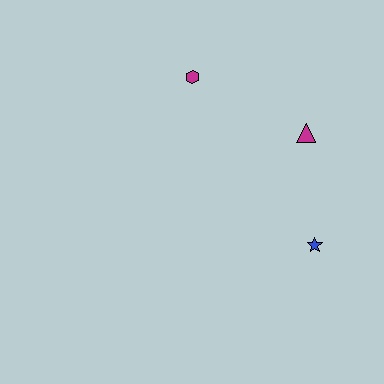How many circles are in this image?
There are no circles.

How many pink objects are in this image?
There are no pink objects.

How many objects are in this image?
There are 3 objects.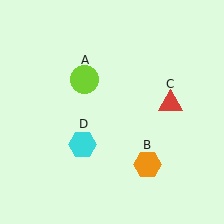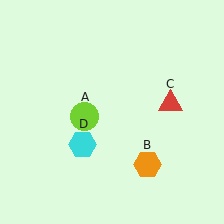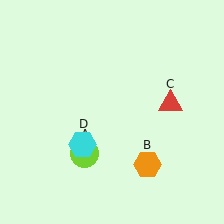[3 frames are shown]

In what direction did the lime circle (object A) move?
The lime circle (object A) moved down.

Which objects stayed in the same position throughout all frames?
Orange hexagon (object B) and red triangle (object C) and cyan hexagon (object D) remained stationary.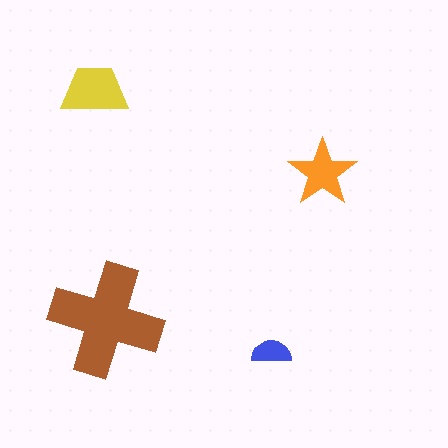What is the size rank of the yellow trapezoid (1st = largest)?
2nd.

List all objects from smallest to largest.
The blue semicircle, the orange star, the yellow trapezoid, the brown cross.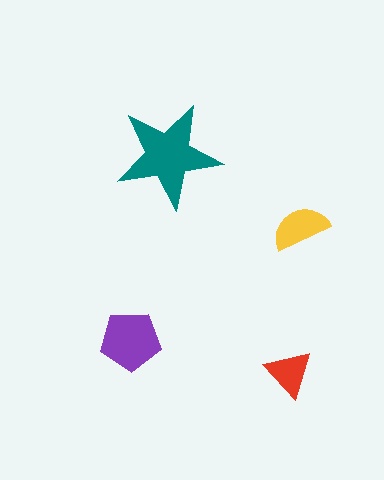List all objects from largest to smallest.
The teal star, the purple pentagon, the yellow semicircle, the red triangle.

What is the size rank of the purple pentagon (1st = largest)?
2nd.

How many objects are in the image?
There are 4 objects in the image.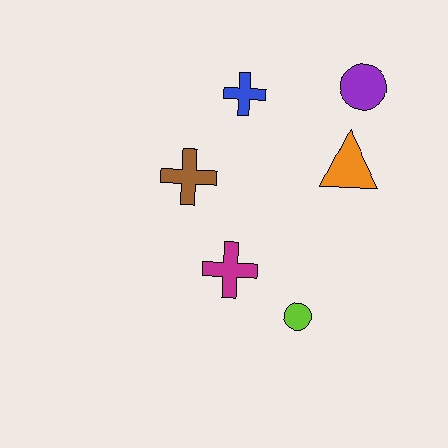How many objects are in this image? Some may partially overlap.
There are 6 objects.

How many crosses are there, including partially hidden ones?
There are 3 crosses.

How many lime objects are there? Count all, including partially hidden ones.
There is 1 lime object.